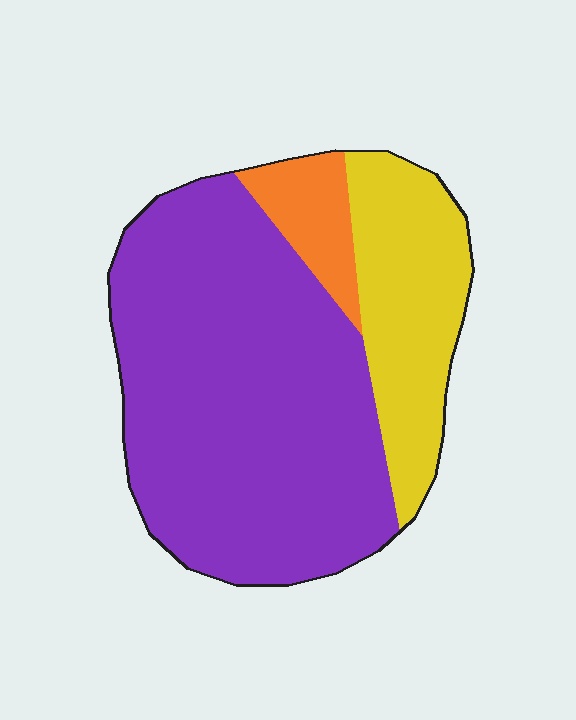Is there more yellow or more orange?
Yellow.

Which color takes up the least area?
Orange, at roughly 10%.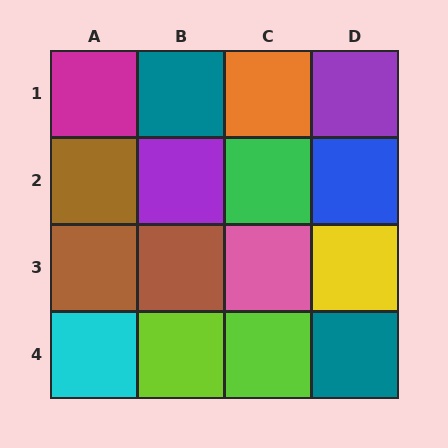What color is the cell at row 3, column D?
Yellow.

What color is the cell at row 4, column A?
Cyan.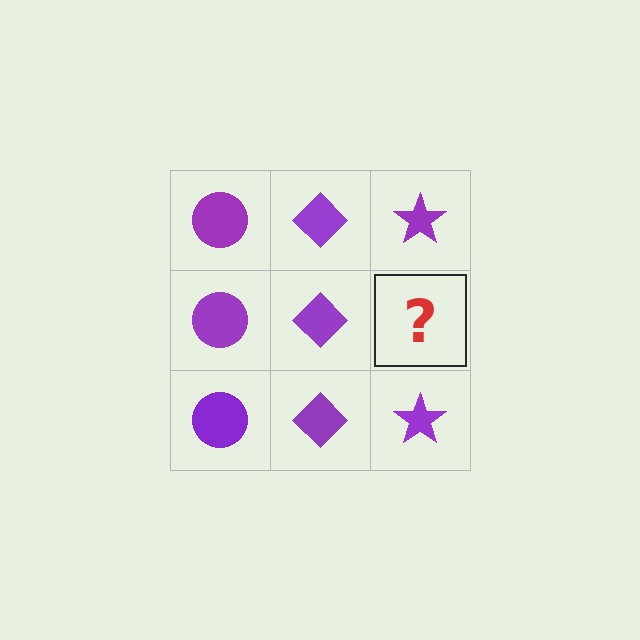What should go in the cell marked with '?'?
The missing cell should contain a purple star.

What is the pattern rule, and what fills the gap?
The rule is that each column has a consistent shape. The gap should be filled with a purple star.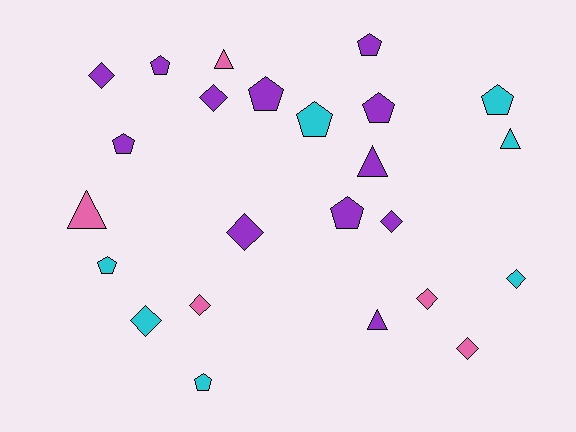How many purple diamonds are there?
There are 4 purple diamonds.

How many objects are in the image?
There are 24 objects.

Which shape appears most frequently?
Pentagon, with 10 objects.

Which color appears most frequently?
Purple, with 12 objects.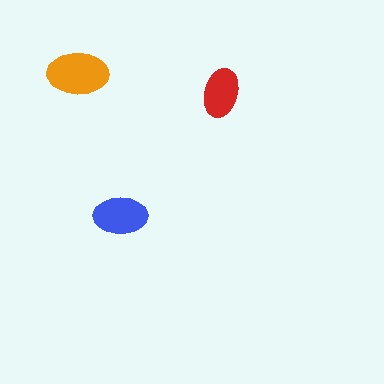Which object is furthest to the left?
The orange ellipse is leftmost.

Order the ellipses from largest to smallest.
the orange one, the blue one, the red one.